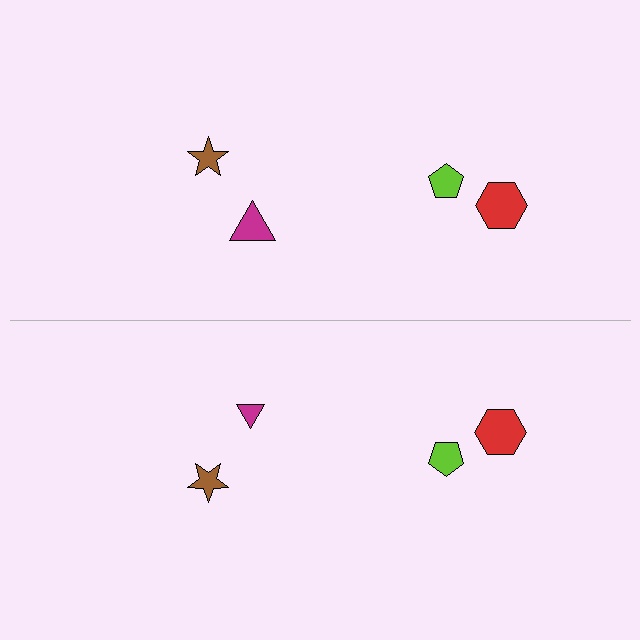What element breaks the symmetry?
The magenta triangle on the bottom side has a different size than its mirror counterpart.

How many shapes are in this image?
There are 8 shapes in this image.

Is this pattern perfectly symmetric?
No, the pattern is not perfectly symmetric. The magenta triangle on the bottom side has a different size than its mirror counterpart.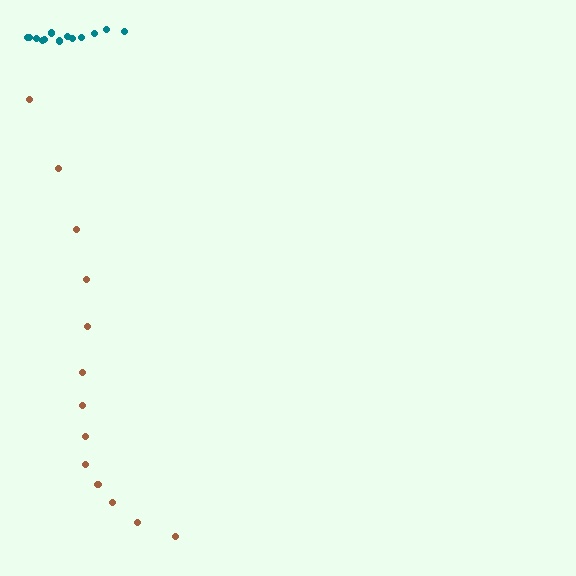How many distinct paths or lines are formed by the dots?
There are 2 distinct paths.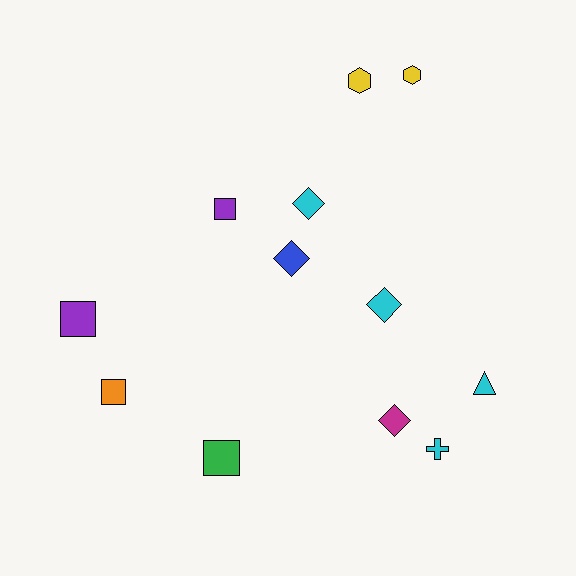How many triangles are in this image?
There is 1 triangle.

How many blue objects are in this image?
There is 1 blue object.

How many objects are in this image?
There are 12 objects.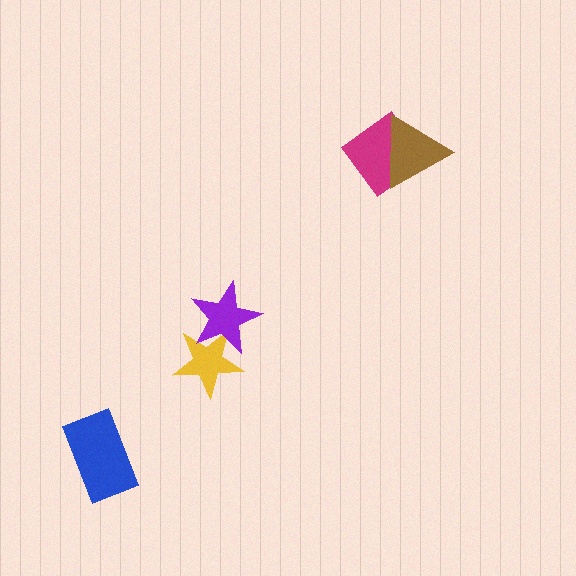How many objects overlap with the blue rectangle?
0 objects overlap with the blue rectangle.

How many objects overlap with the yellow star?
1 object overlaps with the yellow star.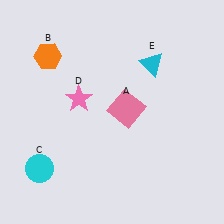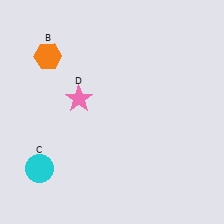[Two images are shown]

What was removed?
The cyan triangle (E), the pink square (A) were removed in Image 2.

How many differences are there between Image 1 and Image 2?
There are 2 differences between the two images.